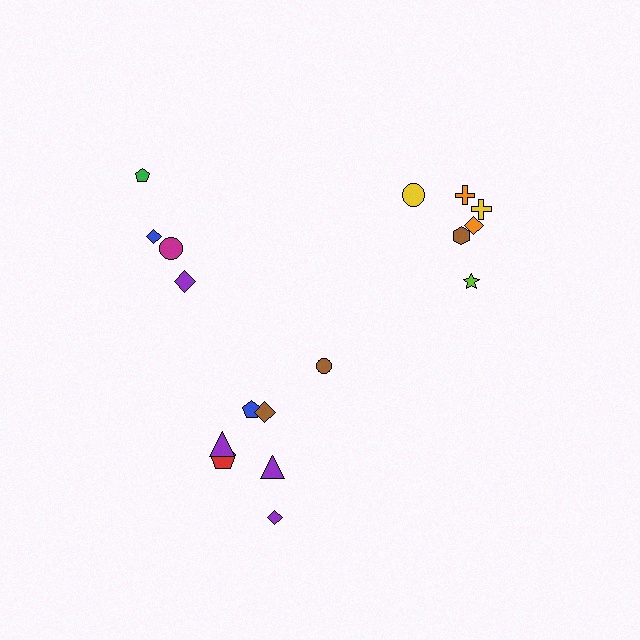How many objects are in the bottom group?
There are 7 objects.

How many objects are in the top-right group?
There are 6 objects.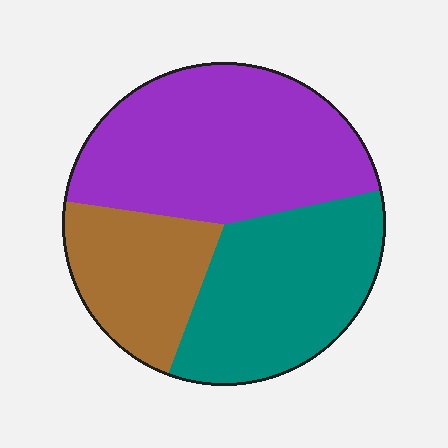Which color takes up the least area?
Brown, at roughly 20%.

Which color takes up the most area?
Purple, at roughly 45%.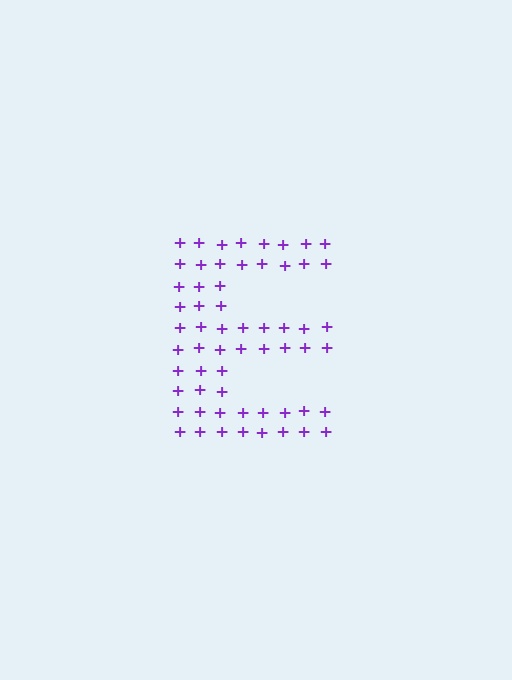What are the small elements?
The small elements are plus signs.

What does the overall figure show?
The overall figure shows the letter E.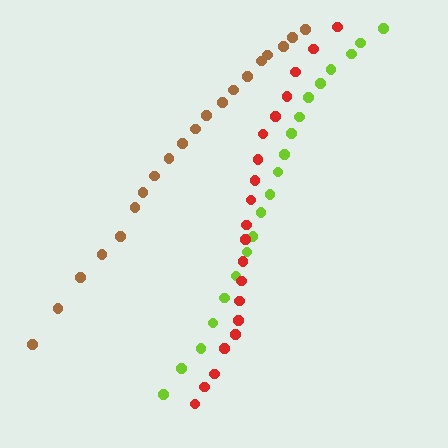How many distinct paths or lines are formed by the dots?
There are 3 distinct paths.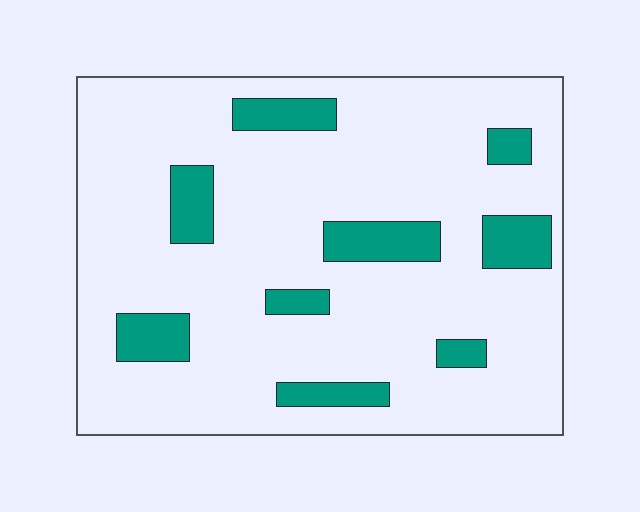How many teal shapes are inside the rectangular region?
9.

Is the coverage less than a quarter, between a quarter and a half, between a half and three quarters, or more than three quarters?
Less than a quarter.